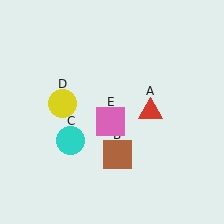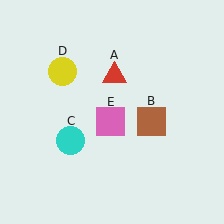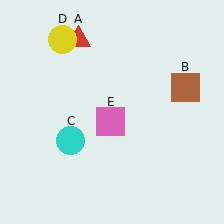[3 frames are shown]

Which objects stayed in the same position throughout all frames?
Cyan circle (object C) and pink square (object E) remained stationary.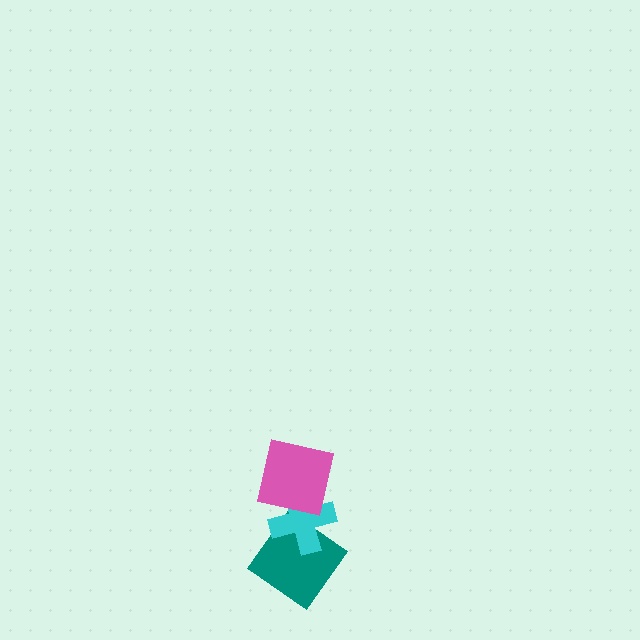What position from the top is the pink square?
The pink square is 1st from the top.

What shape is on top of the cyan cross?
The pink square is on top of the cyan cross.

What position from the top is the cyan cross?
The cyan cross is 2nd from the top.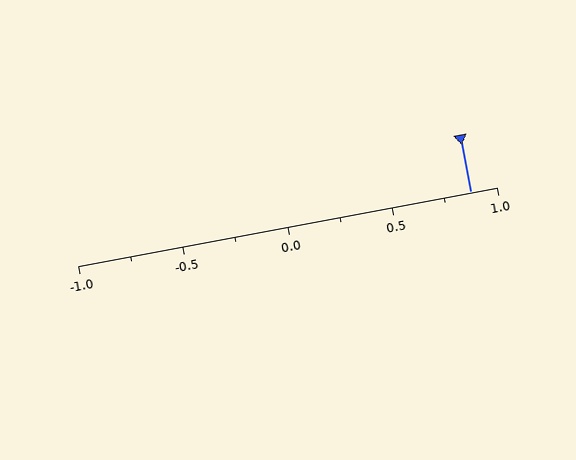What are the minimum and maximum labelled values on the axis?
The axis runs from -1.0 to 1.0.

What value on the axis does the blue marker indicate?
The marker indicates approximately 0.88.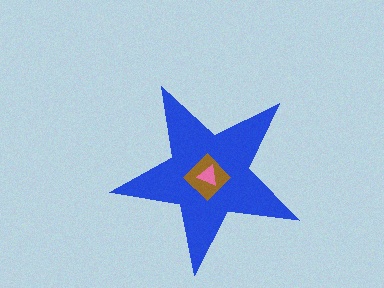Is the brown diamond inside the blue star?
Yes.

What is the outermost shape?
The blue star.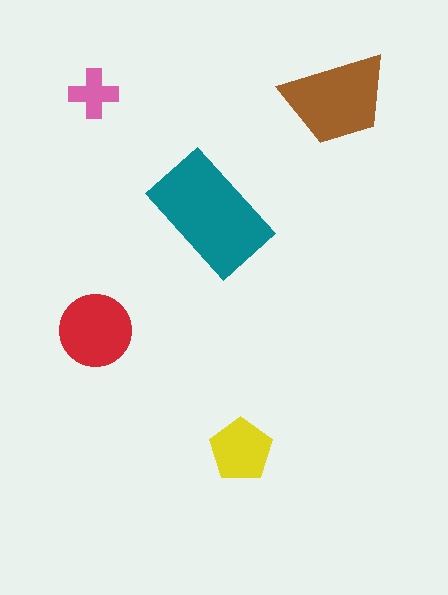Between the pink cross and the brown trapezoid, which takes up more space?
The brown trapezoid.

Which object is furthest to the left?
The pink cross is leftmost.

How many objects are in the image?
There are 5 objects in the image.